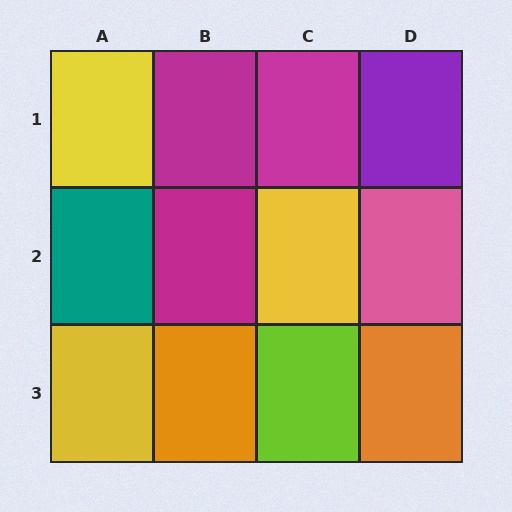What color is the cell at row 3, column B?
Orange.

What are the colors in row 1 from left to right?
Yellow, magenta, magenta, purple.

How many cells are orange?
2 cells are orange.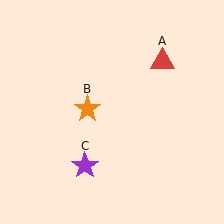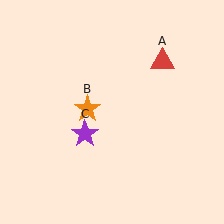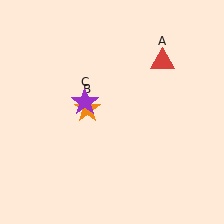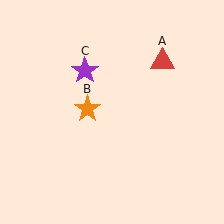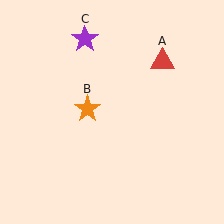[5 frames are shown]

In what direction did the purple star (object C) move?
The purple star (object C) moved up.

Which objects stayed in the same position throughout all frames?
Red triangle (object A) and orange star (object B) remained stationary.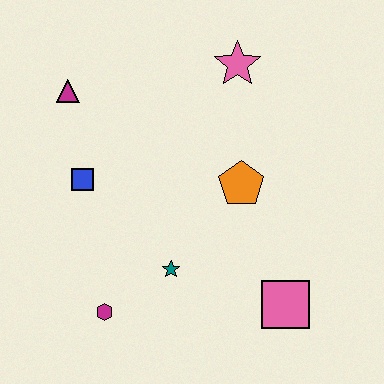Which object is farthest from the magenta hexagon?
The pink star is farthest from the magenta hexagon.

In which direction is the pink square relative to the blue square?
The pink square is to the right of the blue square.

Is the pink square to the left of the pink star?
No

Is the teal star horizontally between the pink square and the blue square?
Yes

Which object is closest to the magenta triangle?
The blue square is closest to the magenta triangle.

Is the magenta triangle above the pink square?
Yes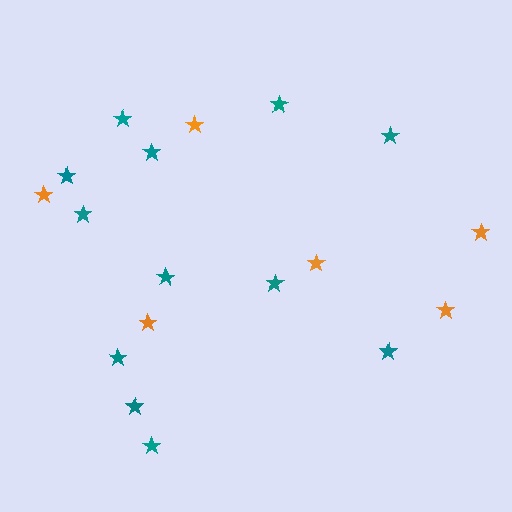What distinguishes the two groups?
There are 2 groups: one group of teal stars (12) and one group of orange stars (6).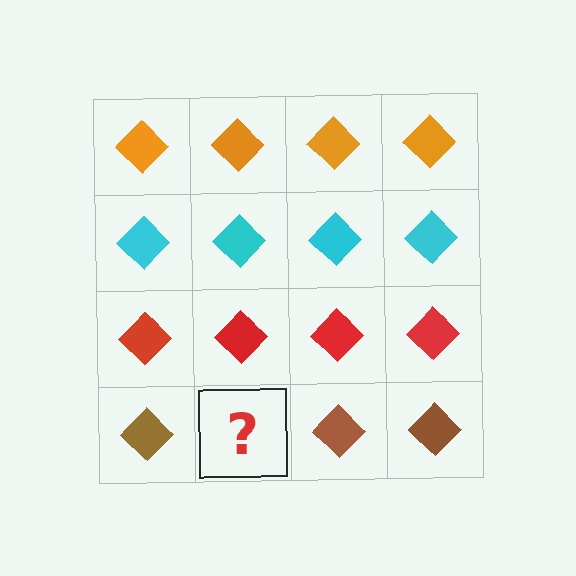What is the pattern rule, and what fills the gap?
The rule is that each row has a consistent color. The gap should be filled with a brown diamond.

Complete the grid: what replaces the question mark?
The question mark should be replaced with a brown diamond.